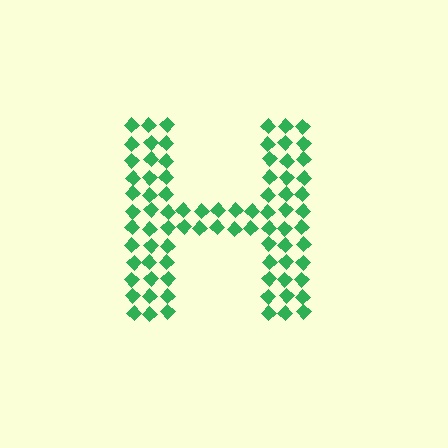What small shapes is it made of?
It is made of small diamonds.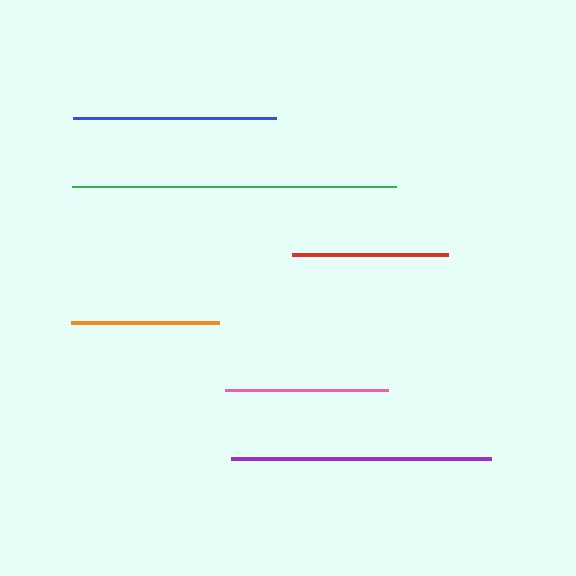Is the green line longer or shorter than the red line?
The green line is longer than the red line.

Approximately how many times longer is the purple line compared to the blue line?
The purple line is approximately 1.3 times the length of the blue line.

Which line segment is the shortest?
The orange line is the shortest at approximately 148 pixels.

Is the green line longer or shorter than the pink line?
The green line is longer than the pink line.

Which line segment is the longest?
The green line is the longest at approximately 324 pixels.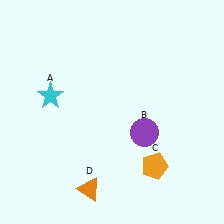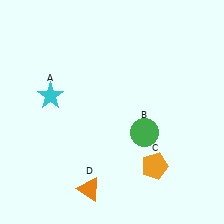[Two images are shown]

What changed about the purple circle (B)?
In Image 1, B is purple. In Image 2, it changed to green.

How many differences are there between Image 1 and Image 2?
There is 1 difference between the two images.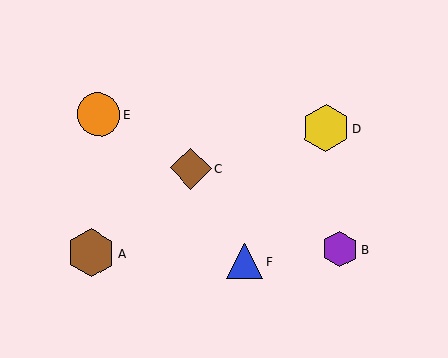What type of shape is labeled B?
Shape B is a purple hexagon.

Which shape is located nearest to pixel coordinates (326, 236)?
The purple hexagon (labeled B) at (340, 249) is nearest to that location.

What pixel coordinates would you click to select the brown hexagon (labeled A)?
Click at (91, 253) to select the brown hexagon A.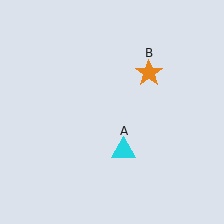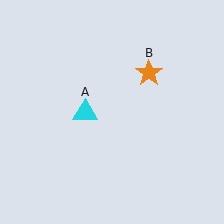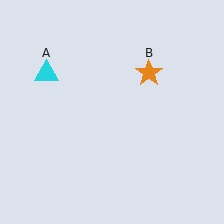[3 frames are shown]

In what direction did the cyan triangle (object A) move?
The cyan triangle (object A) moved up and to the left.